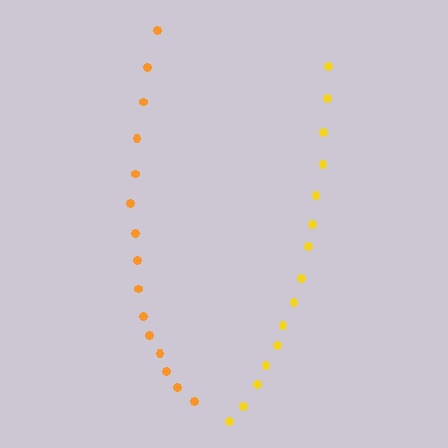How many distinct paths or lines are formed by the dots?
There are 2 distinct paths.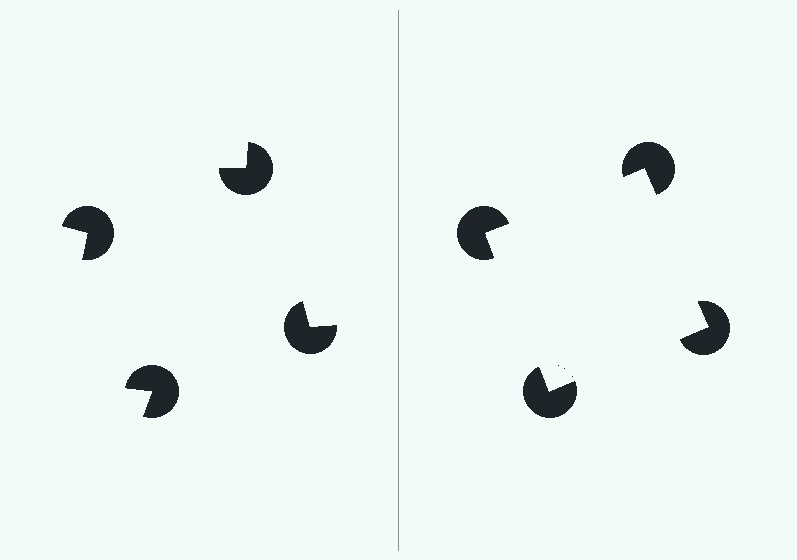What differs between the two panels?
The pac-man discs are positioned identically on both sides; only the wedge orientations differ. On the right they align to a square; on the left they are misaligned.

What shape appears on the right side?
An illusory square.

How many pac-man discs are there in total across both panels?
8 — 4 on each side.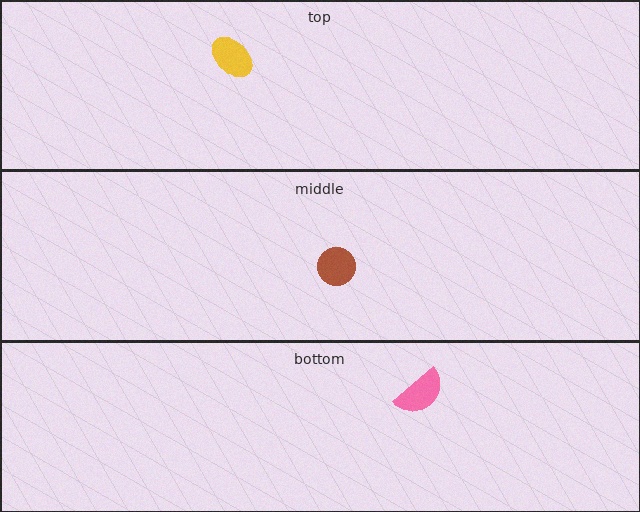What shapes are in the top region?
The yellow ellipse.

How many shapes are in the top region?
1.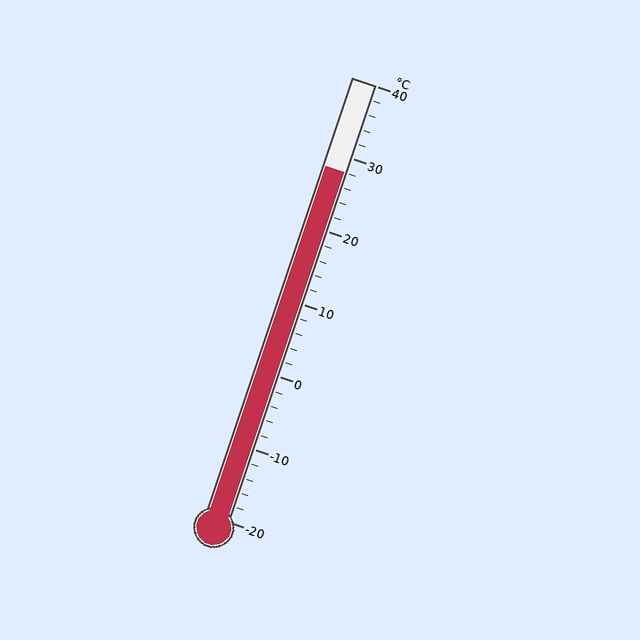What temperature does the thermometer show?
The thermometer shows approximately 28°C.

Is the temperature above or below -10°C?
The temperature is above -10°C.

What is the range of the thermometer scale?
The thermometer scale ranges from -20°C to 40°C.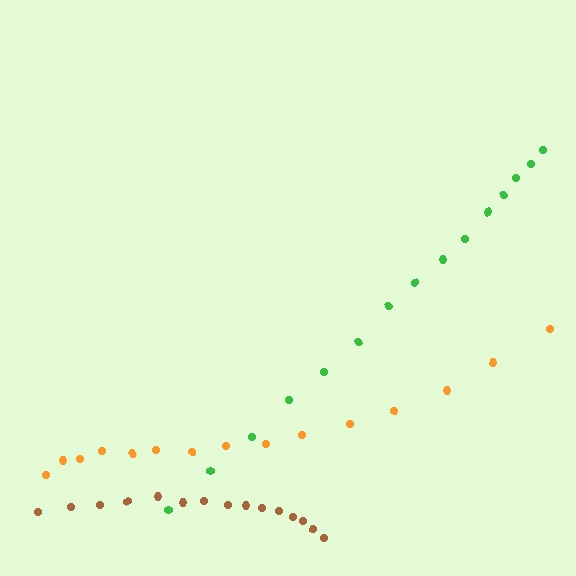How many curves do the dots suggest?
There are 3 distinct paths.